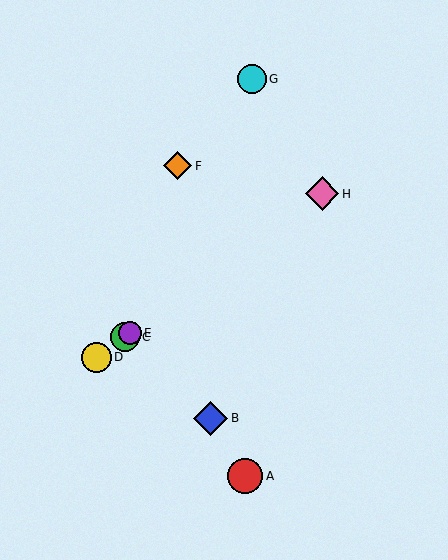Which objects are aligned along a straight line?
Objects C, D, E, H are aligned along a straight line.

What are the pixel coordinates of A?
Object A is at (245, 476).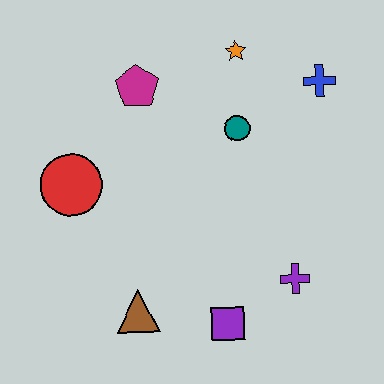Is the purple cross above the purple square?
Yes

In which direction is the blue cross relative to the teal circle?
The blue cross is to the right of the teal circle.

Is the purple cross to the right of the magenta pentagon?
Yes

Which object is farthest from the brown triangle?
The blue cross is farthest from the brown triangle.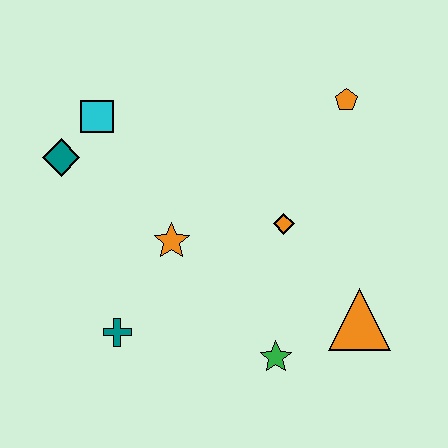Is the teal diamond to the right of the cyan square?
No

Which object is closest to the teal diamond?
The cyan square is closest to the teal diamond.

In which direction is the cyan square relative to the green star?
The cyan square is above the green star.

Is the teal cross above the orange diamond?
No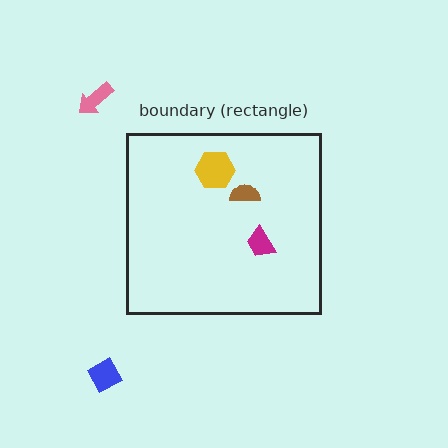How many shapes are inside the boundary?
3 inside, 2 outside.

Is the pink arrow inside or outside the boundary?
Outside.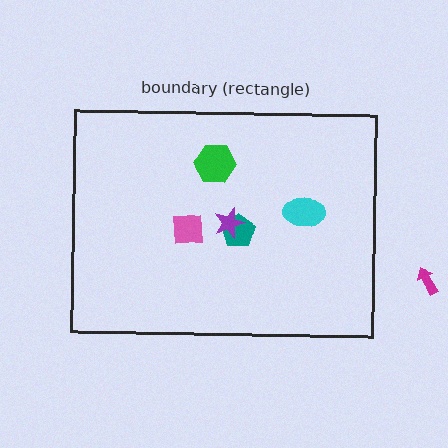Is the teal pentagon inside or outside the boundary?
Inside.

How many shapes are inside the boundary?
5 inside, 1 outside.